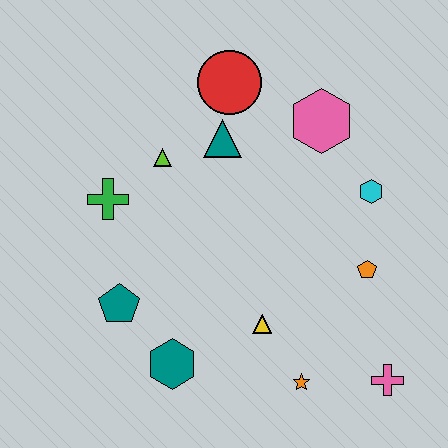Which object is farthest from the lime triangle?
The pink cross is farthest from the lime triangle.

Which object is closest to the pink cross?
The orange star is closest to the pink cross.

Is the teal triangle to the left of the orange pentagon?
Yes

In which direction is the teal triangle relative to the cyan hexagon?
The teal triangle is to the left of the cyan hexagon.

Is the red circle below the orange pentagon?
No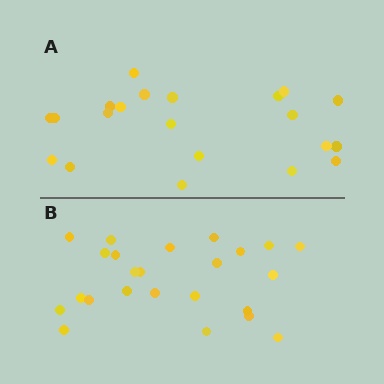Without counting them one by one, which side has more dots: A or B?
Region B (the bottom region) has more dots.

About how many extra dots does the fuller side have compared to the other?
Region B has just a few more — roughly 2 or 3 more dots than region A.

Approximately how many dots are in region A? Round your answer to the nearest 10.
About 20 dots. (The exact count is 21, which rounds to 20.)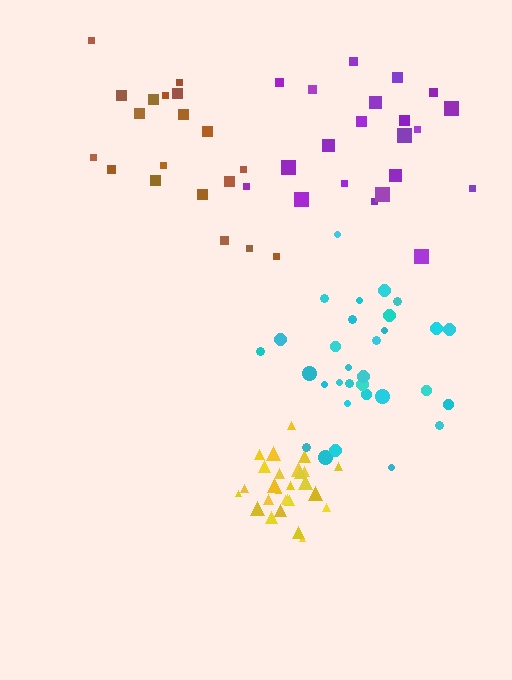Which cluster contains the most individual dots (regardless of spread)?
Cyan (31).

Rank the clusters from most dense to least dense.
yellow, cyan, brown, purple.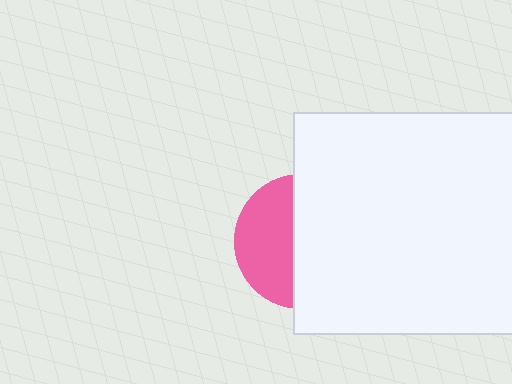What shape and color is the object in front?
The object in front is a white rectangle.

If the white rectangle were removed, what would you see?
You would see the complete pink circle.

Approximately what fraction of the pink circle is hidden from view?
Roughly 57% of the pink circle is hidden behind the white rectangle.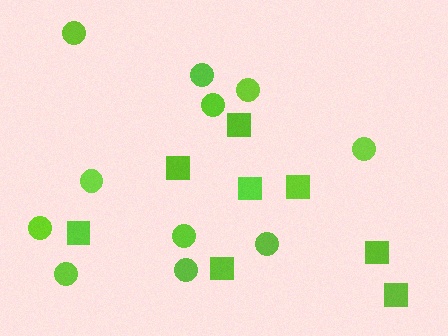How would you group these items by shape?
There are 2 groups: one group of squares (8) and one group of circles (11).